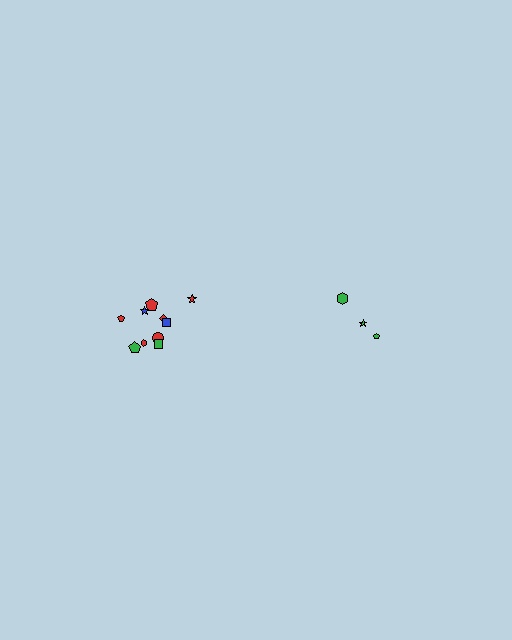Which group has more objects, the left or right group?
The left group.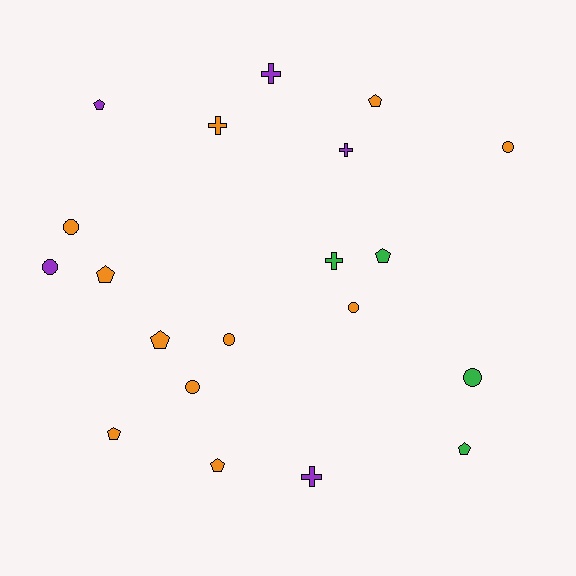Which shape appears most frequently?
Pentagon, with 8 objects.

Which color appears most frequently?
Orange, with 11 objects.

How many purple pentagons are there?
There is 1 purple pentagon.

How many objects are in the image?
There are 20 objects.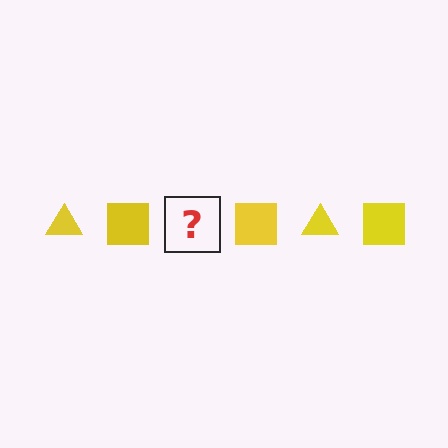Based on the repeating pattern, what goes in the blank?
The blank should be a yellow triangle.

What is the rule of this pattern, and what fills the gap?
The rule is that the pattern cycles through triangle, square shapes in yellow. The gap should be filled with a yellow triangle.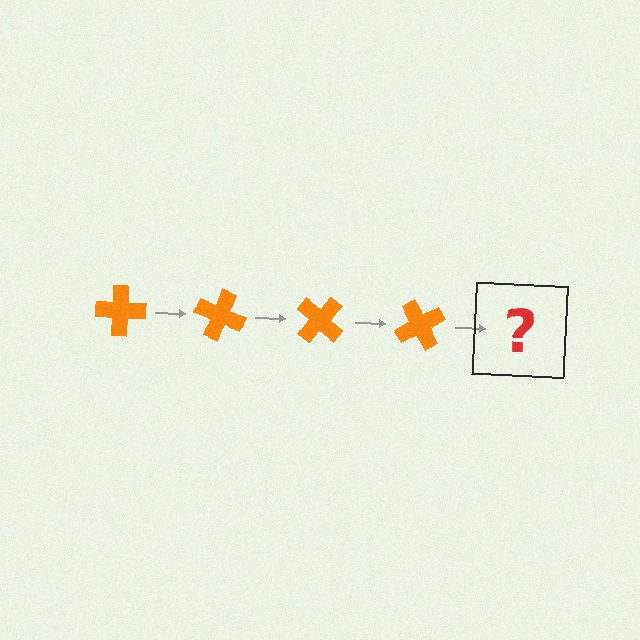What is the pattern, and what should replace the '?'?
The pattern is that the cross rotates 20 degrees each step. The '?' should be an orange cross rotated 80 degrees.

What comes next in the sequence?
The next element should be an orange cross rotated 80 degrees.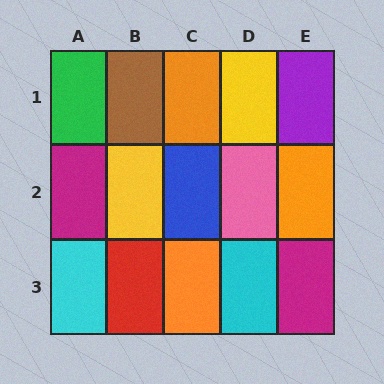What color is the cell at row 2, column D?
Pink.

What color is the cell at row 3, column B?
Red.